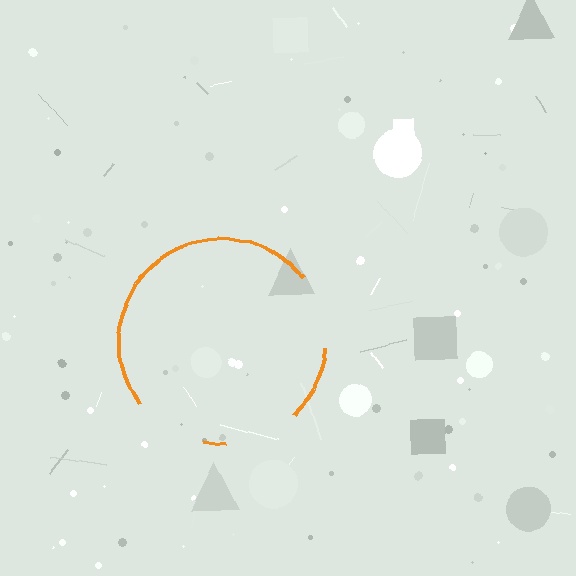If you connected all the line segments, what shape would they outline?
They would outline a circle.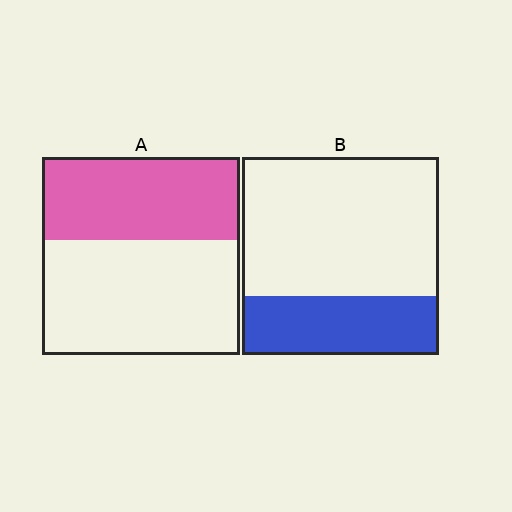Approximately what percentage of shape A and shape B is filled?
A is approximately 40% and B is approximately 30%.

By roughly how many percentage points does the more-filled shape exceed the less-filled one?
By roughly 10 percentage points (A over B).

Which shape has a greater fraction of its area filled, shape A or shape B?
Shape A.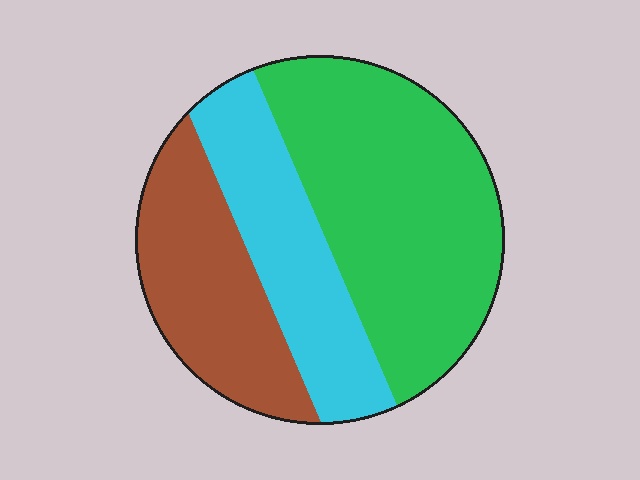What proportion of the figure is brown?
Brown covers 26% of the figure.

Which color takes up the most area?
Green, at roughly 50%.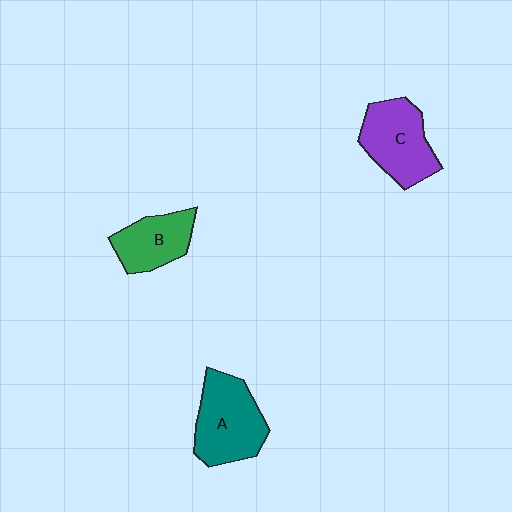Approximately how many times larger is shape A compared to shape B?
Approximately 1.4 times.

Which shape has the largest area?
Shape A (teal).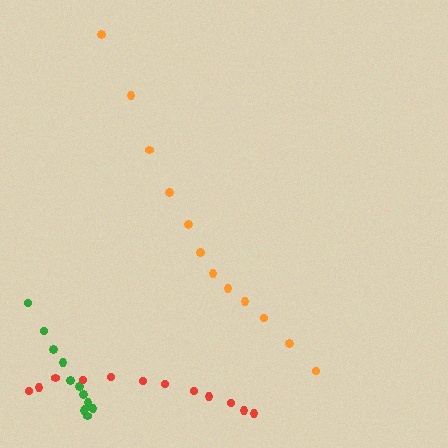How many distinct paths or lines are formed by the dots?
There are 3 distinct paths.